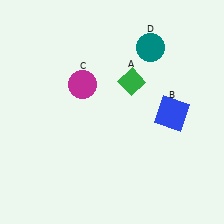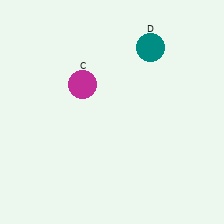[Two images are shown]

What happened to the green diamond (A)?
The green diamond (A) was removed in Image 2. It was in the top-right area of Image 1.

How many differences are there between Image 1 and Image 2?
There are 2 differences between the two images.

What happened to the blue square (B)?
The blue square (B) was removed in Image 2. It was in the bottom-right area of Image 1.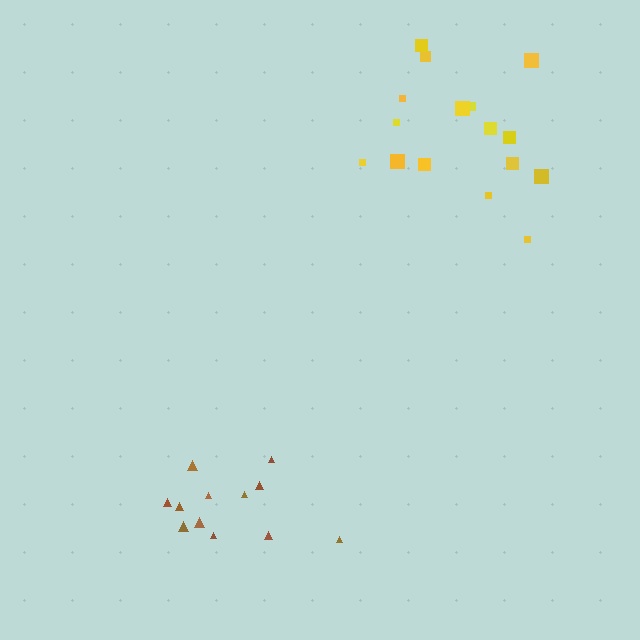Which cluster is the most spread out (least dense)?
Yellow.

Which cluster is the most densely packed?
Brown.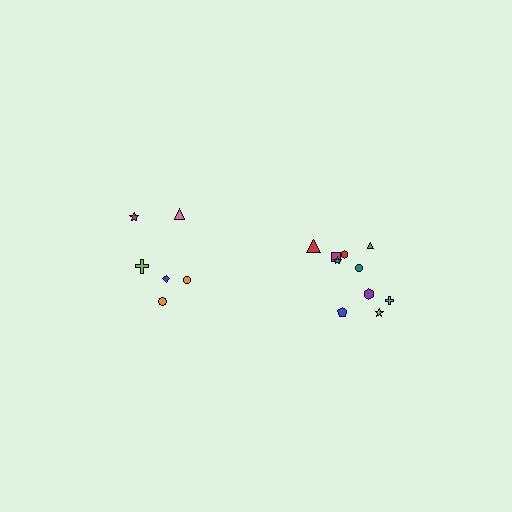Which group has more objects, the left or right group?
The right group.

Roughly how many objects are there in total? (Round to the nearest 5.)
Roughly 15 objects in total.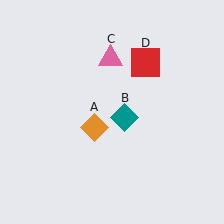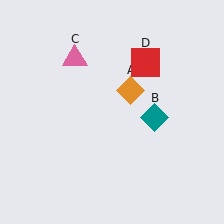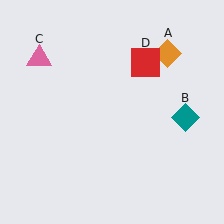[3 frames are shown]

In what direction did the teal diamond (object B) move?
The teal diamond (object B) moved right.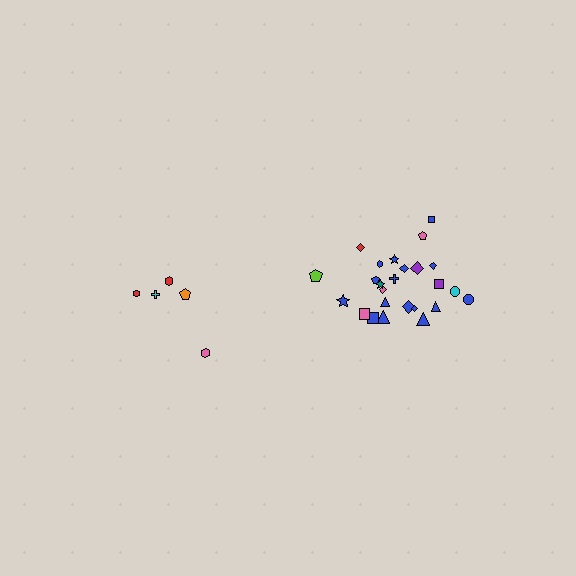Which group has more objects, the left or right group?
The right group.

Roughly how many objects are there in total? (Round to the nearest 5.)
Roughly 30 objects in total.